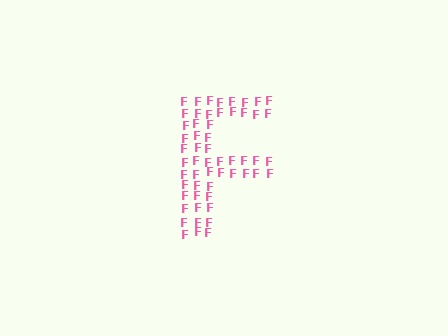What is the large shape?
The large shape is the letter F.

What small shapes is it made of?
It is made of small letter F's.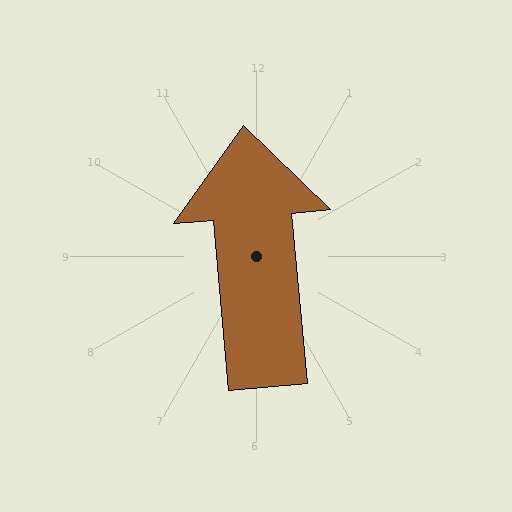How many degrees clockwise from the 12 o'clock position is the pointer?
Approximately 355 degrees.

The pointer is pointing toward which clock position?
Roughly 12 o'clock.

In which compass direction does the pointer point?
North.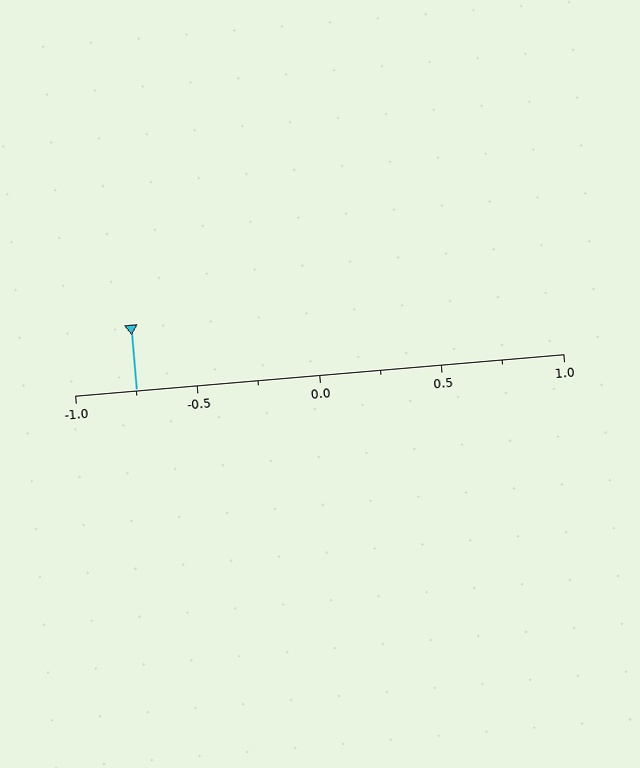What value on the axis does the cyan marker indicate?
The marker indicates approximately -0.75.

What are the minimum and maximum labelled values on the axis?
The axis runs from -1.0 to 1.0.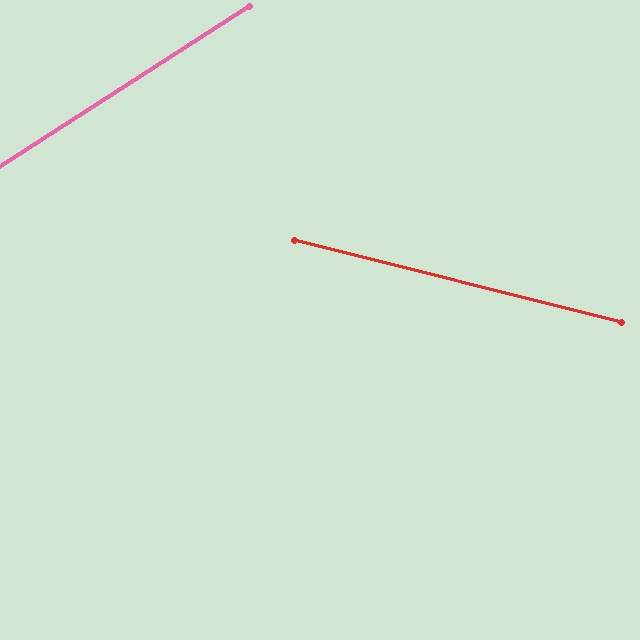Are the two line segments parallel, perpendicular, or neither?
Neither parallel nor perpendicular — they differ by about 47°.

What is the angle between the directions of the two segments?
Approximately 47 degrees.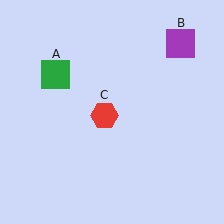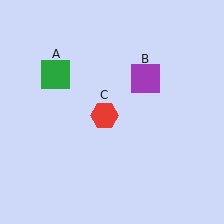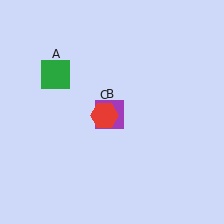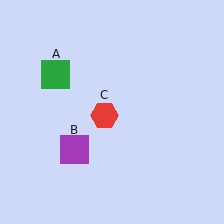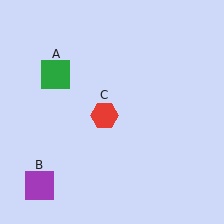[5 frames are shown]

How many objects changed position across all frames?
1 object changed position: purple square (object B).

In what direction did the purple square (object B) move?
The purple square (object B) moved down and to the left.